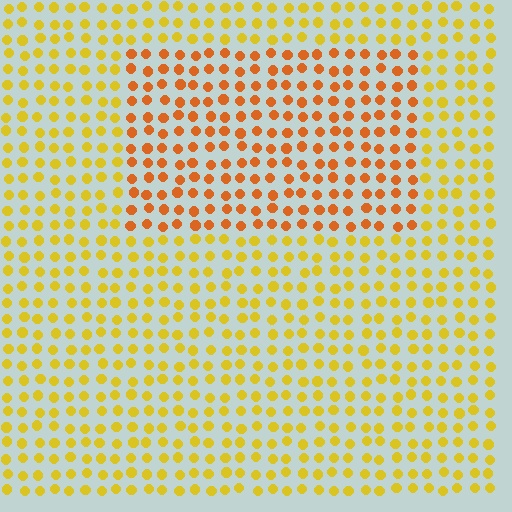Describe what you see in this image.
The image is filled with small yellow elements in a uniform arrangement. A rectangle-shaped region is visible where the elements are tinted to a slightly different hue, forming a subtle color boundary.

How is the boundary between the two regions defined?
The boundary is defined purely by a slight shift in hue (about 30 degrees). Spacing, size, and orientation are identical on both sides.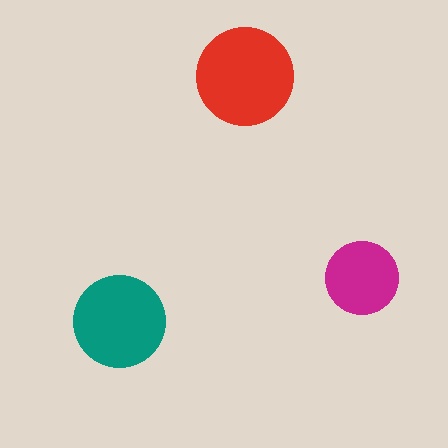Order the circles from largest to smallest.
the red one, the teal one, the magenta one.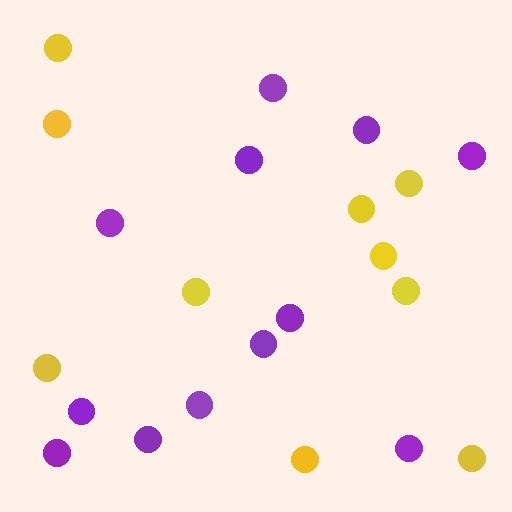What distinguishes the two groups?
There are 2 groups: one group of yellow circles (10) and one group of purple circles (12).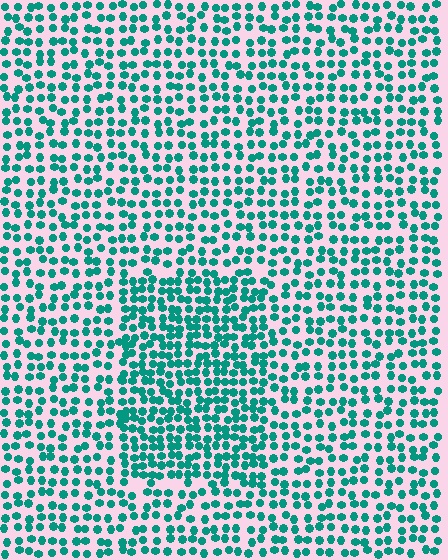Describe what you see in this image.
The image contains small teal elements arranged at two different densities. A rectangle-shaped region is visible where the elements are more densely packed than the surrounding area.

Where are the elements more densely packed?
The elements are more densely packed inside the rectangle boundary.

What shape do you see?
I see a rectangle.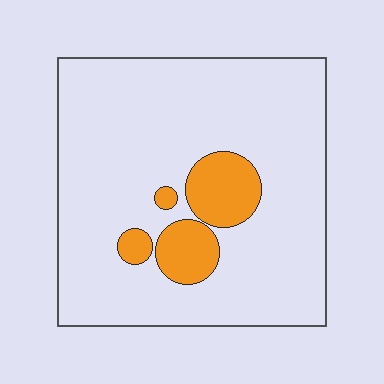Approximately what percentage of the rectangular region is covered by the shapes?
Approximately 15%.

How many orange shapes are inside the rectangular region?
4.